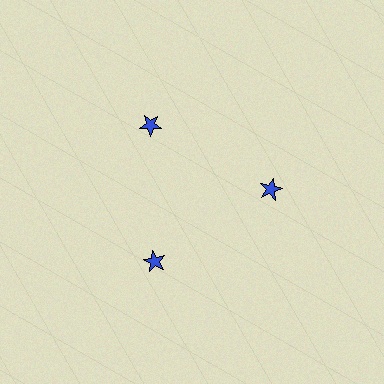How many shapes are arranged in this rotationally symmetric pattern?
There are 3 shapes, arranged in 3 groups of 1.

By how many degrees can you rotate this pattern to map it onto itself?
The pattern maps onto itself every 120 degrees of rotation.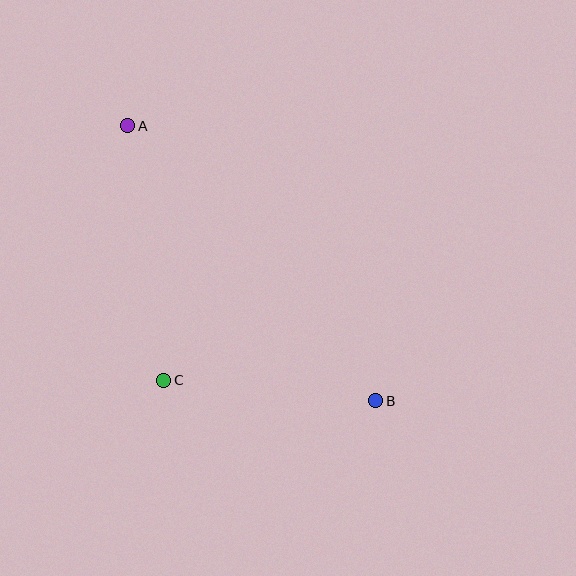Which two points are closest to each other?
Points B and C are closest to each other.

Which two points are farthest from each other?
Points A and B are farthest from each other.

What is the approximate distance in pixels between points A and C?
The distance between A and C is approximately 257 pixels.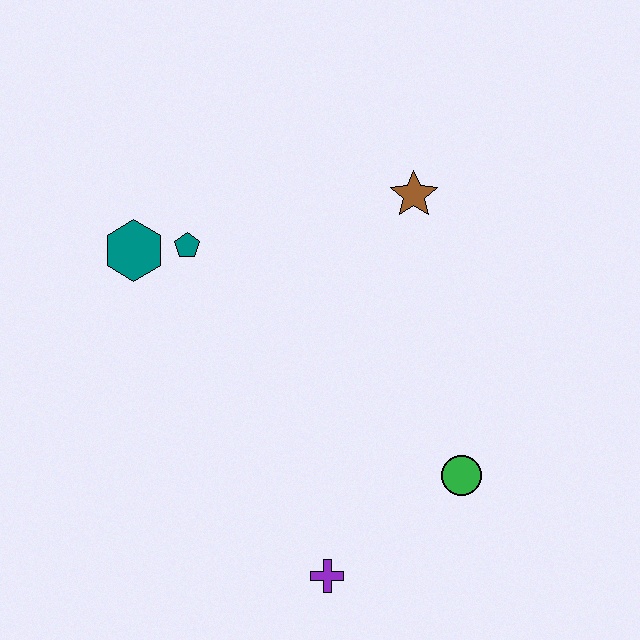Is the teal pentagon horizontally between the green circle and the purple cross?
No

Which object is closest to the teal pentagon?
The teal hexagon is closest to the teal pentagon.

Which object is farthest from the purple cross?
The brown star is farthest from the purple cross.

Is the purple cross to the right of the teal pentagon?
Yes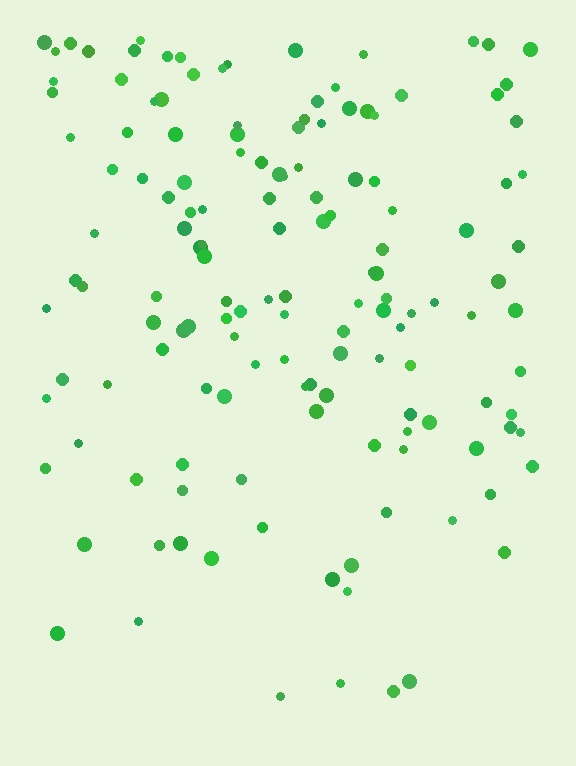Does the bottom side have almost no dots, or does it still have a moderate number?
Still a moderate number, just noticeably fewer than the top.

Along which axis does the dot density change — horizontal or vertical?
Vertical.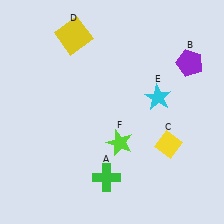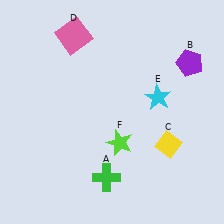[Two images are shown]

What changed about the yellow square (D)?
In Image 1, D is yellow. In Image 2, it changed to pink.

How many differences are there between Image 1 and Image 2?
There is 1 difference between the two images.